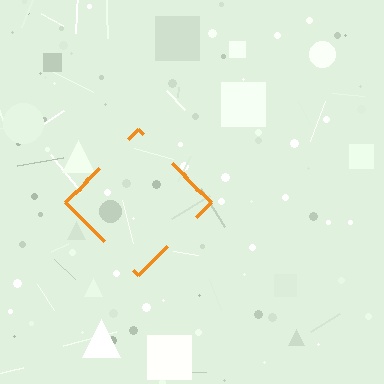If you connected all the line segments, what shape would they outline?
They would outline a diamond.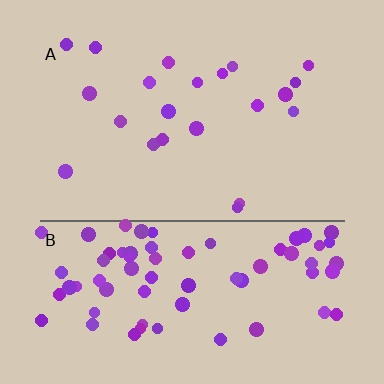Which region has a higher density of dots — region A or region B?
B (the bottom).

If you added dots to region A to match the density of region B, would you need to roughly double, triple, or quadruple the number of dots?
Approximately quadruple.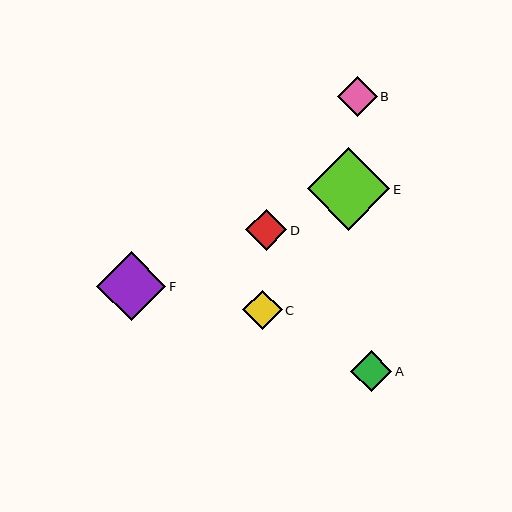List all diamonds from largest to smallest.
From largest to smallest: E, F, D, A, B, C.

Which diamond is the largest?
Diamond E is the largest with a size of approximately 83 pixels.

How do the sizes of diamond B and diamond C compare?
Diamond B and diamond C are approximately the same size.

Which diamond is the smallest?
Diamond C is the smallest with a size of approximately 39 pixels.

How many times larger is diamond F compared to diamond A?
Diamond F is approximately 1.7 times the size of diamond A.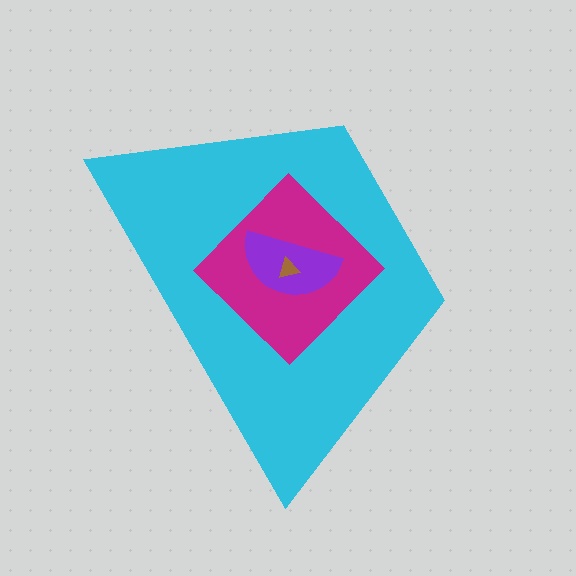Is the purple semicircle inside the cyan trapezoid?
Yes.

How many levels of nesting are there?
4.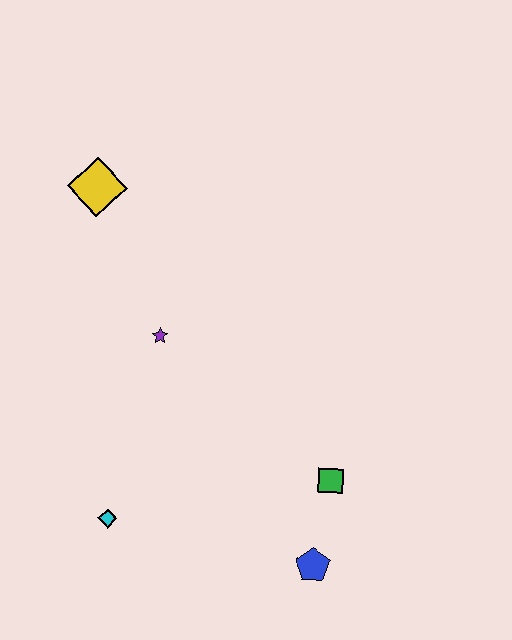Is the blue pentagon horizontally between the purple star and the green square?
Yes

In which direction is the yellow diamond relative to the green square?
The yellow diamond is above the green square.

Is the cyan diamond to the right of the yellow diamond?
Yes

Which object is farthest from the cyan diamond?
The yellow diamond is farthest from the cyan diamond.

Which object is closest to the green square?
The blue pentagon is closest to the green square.